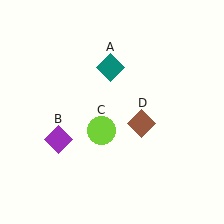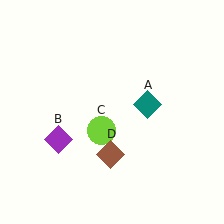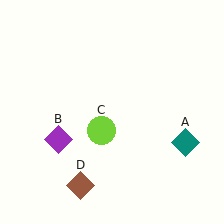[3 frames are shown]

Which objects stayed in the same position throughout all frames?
Purple diamond (object B) and lime circle (object C) remained stationary.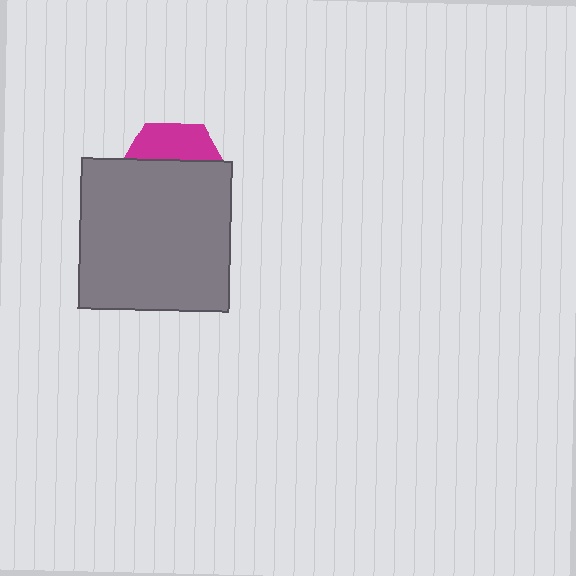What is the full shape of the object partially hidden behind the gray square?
The partially hidden object is a magenta hexagon.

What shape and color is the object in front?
The object in front is a gray square.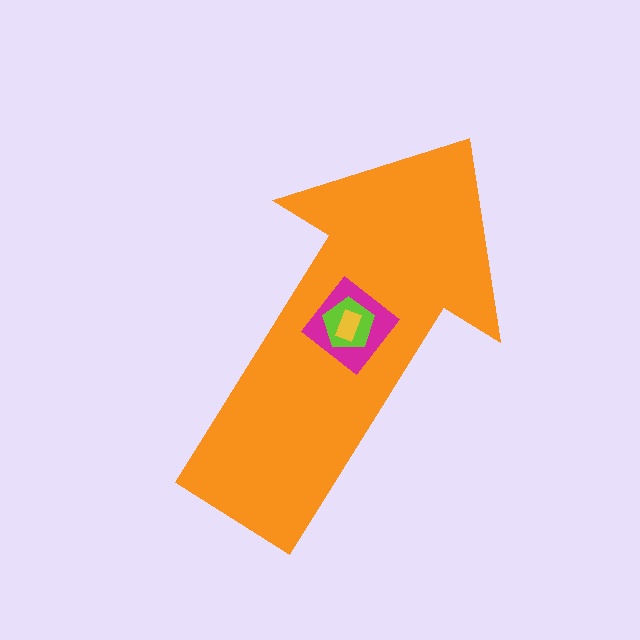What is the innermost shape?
The yellow rectangle.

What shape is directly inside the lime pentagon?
The yellow rectangle.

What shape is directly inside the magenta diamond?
The lime pentagon.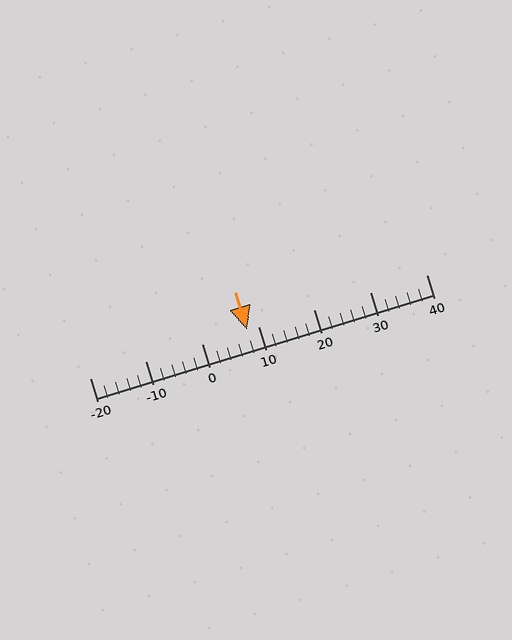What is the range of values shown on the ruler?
The ruler shows values from -20 to 40.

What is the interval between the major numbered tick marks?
The major tick marks are spaced 10 units apart.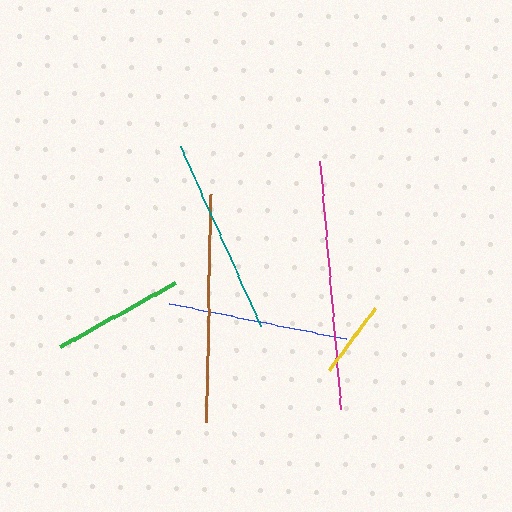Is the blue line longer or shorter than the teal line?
The teal line is longer than the blue line.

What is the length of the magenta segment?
The magenta segment is approximately 249 pixels long.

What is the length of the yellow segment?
The yellow segment is approximately 77 pixels long.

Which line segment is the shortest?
The yellow line is the shortest at approximately 77 pixels.